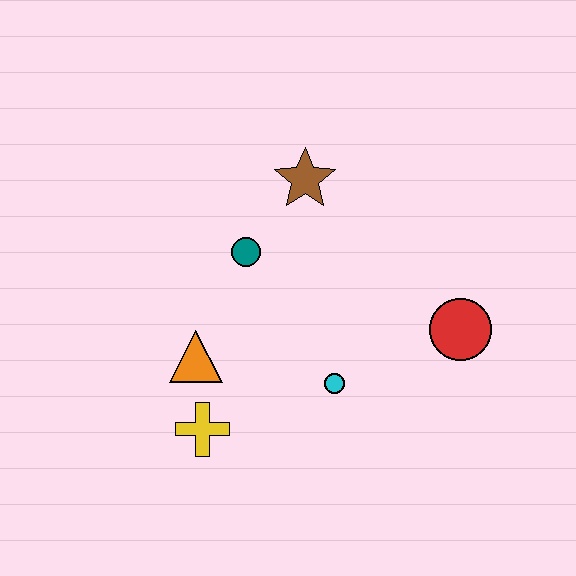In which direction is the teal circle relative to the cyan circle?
The teal circle is above the cyan circle.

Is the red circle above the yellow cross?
Yes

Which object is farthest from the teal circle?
The red circle is farthest from the teal circle.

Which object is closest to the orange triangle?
The yellow cross is closest to the orange triangle.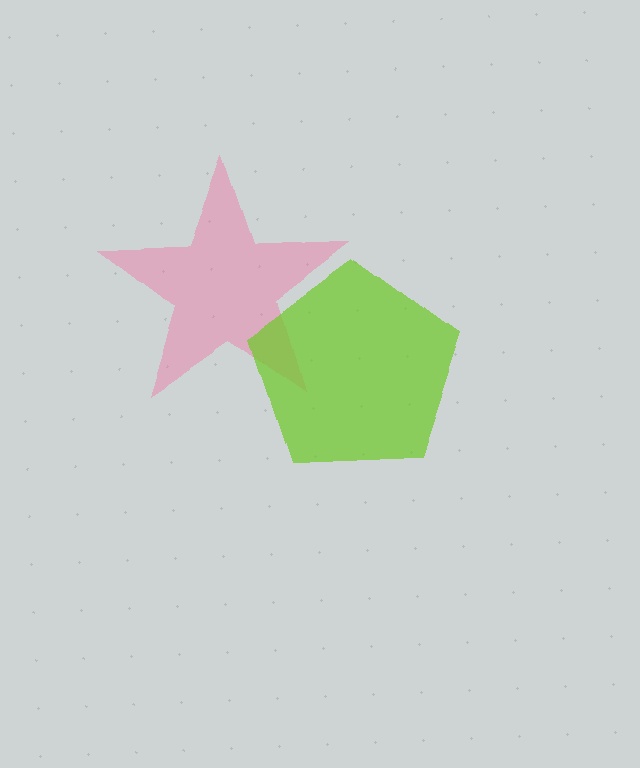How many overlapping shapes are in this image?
There are 2 overlapping shapes in the image.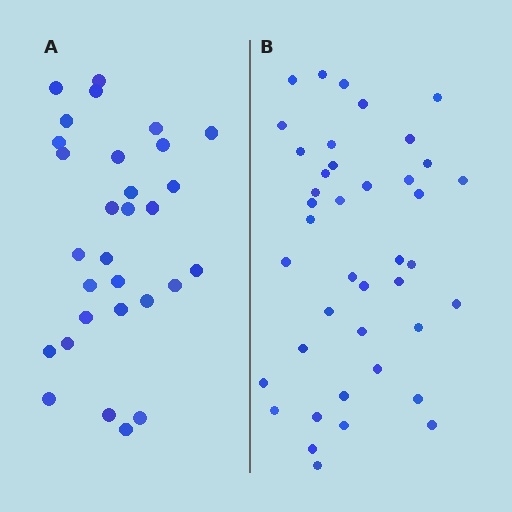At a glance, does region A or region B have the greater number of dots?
Region B (the right region) has more dots.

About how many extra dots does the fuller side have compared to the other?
Region B has roughly 12 or so more dots than region A.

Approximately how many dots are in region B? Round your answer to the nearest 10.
About 40 dots. (The exact count is 41, which rounds to 40.)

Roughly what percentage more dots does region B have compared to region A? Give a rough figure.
About 35% more.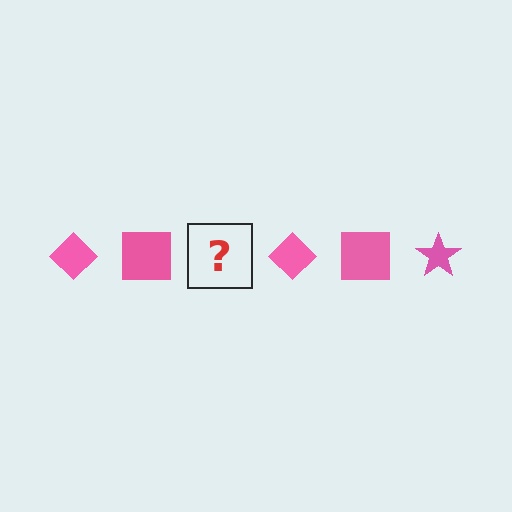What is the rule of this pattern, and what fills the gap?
The rule is that the pattern cycles through diamond, square, star shapes in pink. The gap should be filled with a pink star.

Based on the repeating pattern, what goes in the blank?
The blank should be a pink star.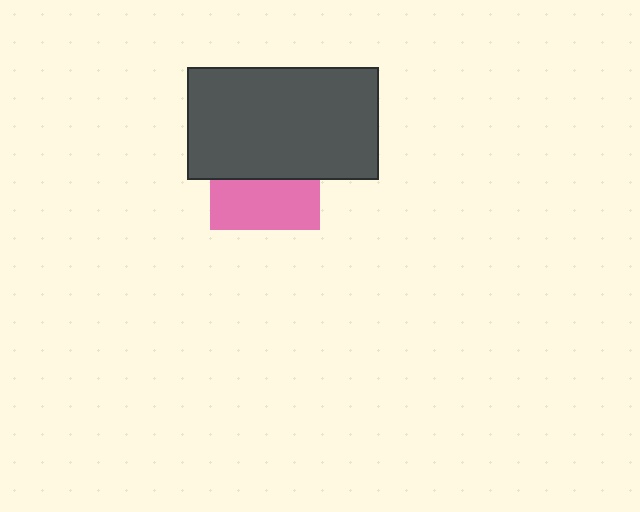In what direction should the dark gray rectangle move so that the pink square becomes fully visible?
The dark gray rectangle should move up. That is the shortest direction to clear the overlap and leave the pink square fully visible.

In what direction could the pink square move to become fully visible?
The pink square could move down. That would shift it out from behind the dark gray rectangle entirely.